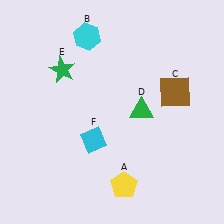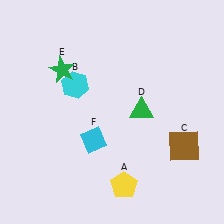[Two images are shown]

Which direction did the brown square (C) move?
The brown square (C) moved down.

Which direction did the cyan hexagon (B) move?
The cyan hexagon (B) moved down.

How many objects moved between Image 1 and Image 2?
2 objects moved between the two images.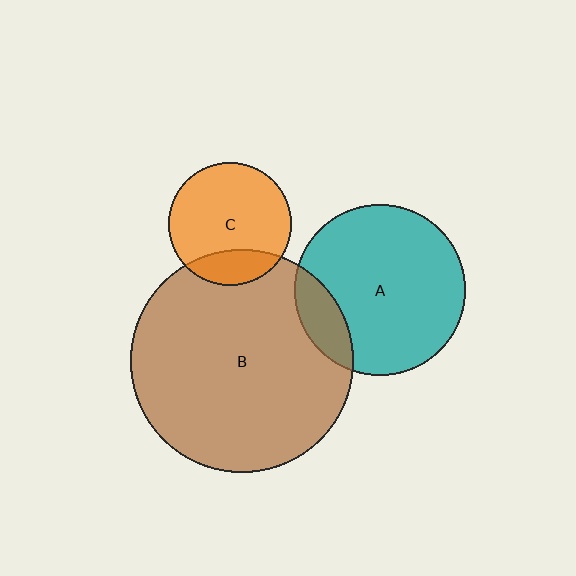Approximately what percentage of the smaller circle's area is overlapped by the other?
Approximately 20%.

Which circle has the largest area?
Circle B (brown).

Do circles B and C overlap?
Yes.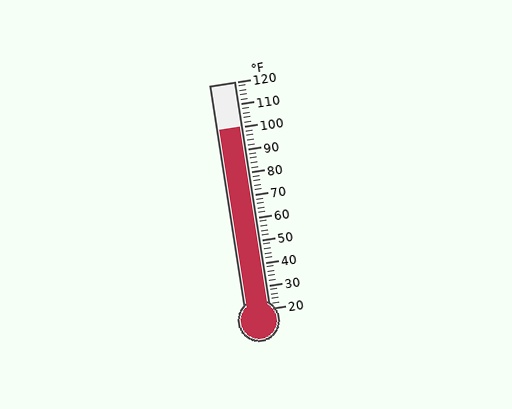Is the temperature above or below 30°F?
The temperature is above 30°F.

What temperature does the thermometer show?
The thermometer shows approximately 100°F.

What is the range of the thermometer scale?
The thermometer scale ranges from 20°F to 120°F.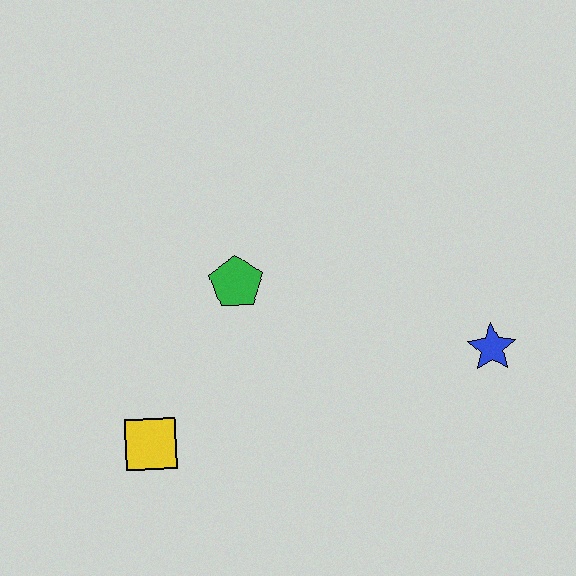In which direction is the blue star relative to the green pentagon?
The blue star is to the right of the green pentagon.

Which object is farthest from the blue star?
The yellow square is farthest from the blue star.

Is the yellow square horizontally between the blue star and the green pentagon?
No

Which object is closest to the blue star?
The green pentagon is closest to the blue star.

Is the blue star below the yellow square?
No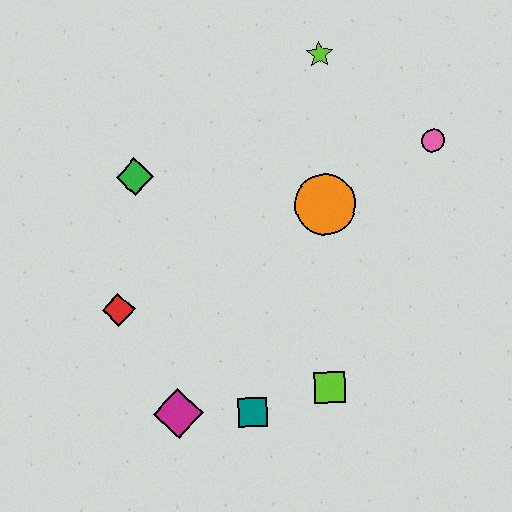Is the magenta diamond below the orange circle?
Yes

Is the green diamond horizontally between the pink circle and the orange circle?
No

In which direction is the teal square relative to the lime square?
The teal square is to the left of the lime square.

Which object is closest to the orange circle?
The pink circle is closest to the orange circle.